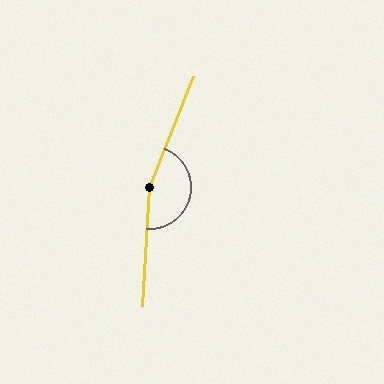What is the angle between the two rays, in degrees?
Approximately 162 degrees.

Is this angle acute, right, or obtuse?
It is obtuse.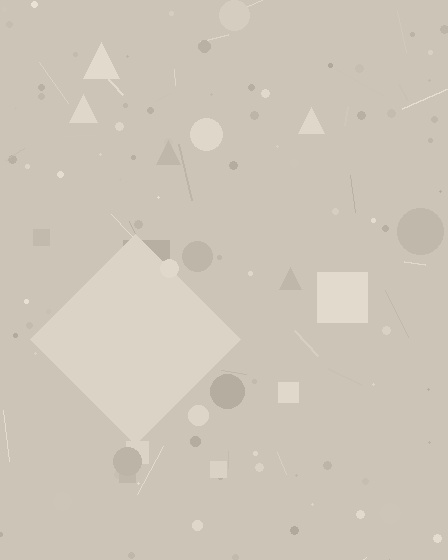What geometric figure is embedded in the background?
A diamond is embedded in the background.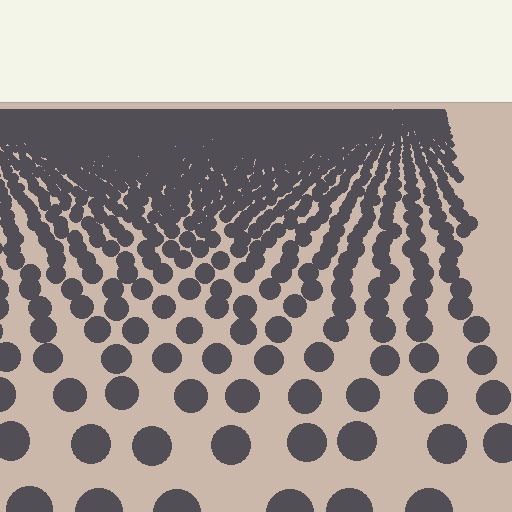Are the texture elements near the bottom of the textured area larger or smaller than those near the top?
Larger. Near the bottom, elements are closer to the viewer and appear at a bigger on-screen size.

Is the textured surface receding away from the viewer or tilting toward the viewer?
The surface is receding away from the viewer. Texture elements get smaller and denser toward the top.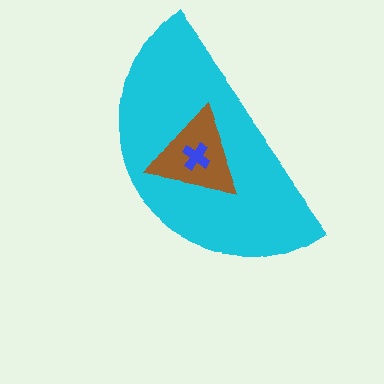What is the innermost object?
The blue cross.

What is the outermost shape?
The cyan semicircle.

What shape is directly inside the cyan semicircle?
The brown triangle.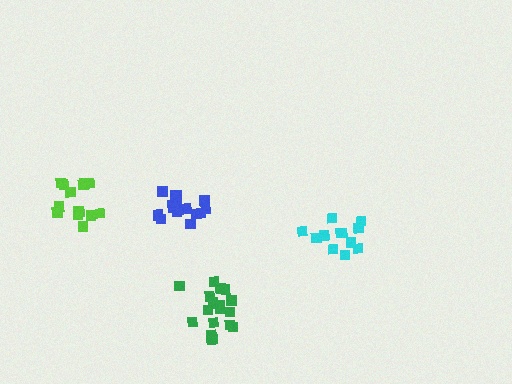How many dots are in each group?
Group 1: 16 dots, Group 2: 18 dots, Group 3: 12 dots, Group 4: 13 dots (59 total).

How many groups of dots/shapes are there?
There are 4 groups.